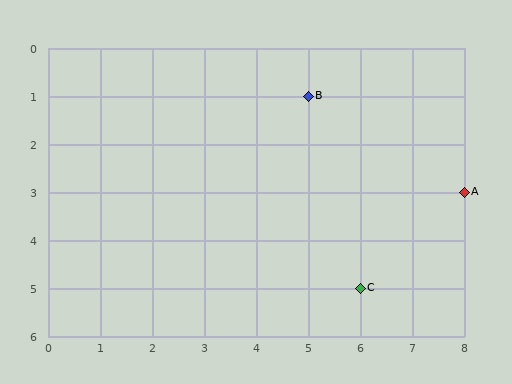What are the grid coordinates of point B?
Point B is at grid coordinates (5, 1).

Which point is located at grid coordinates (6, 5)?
Point C is at (6, 5).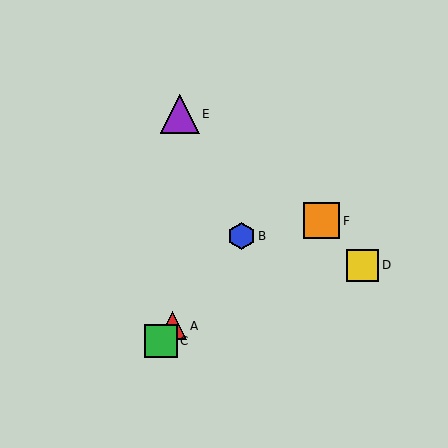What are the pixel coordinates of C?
Object C is at (161, 341).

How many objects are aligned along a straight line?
3 objects (A, B, C) are aligned along a straight line.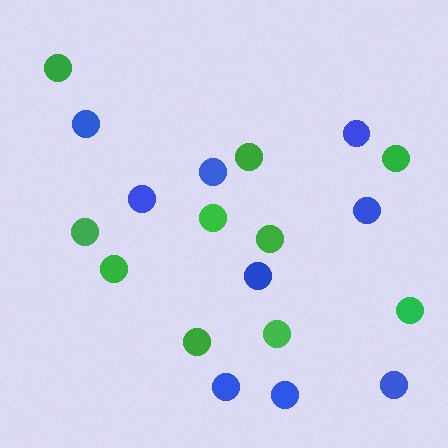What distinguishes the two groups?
There are 2 groups: one group of blue circles (9) and one group of green circles (10).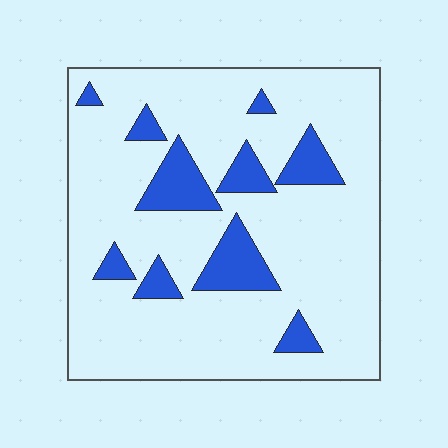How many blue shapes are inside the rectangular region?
10.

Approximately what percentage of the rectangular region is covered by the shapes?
Approximately 15%.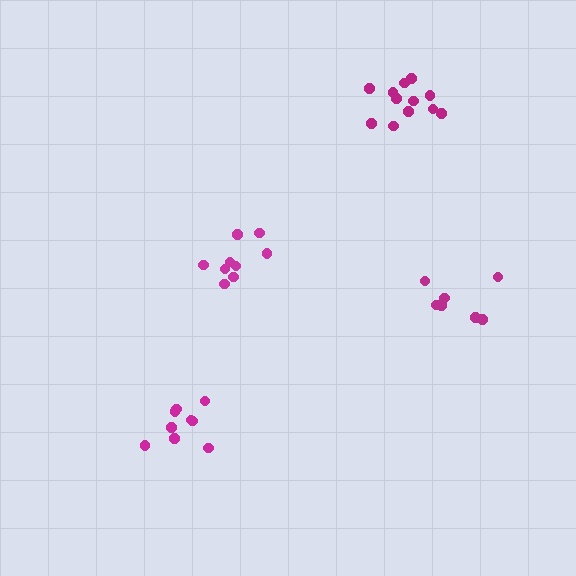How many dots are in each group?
Group 1: 9 dots, Group 2: 7 dots, Group 3: 9 dots, Group 4: 12 dots (37 total).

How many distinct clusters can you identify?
There are 4 distinct clusters.